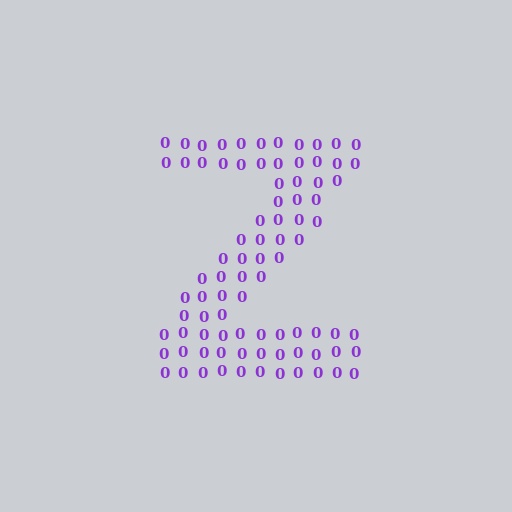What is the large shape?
The large shape is the letter Z.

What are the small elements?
The small elements are digit 0's.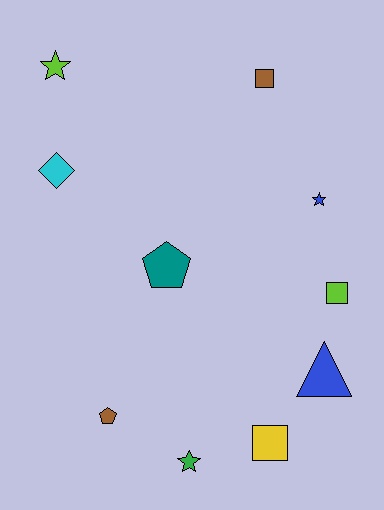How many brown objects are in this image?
There are 2 brown objects.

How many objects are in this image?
There are 10 objects.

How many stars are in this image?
There are 3 stars.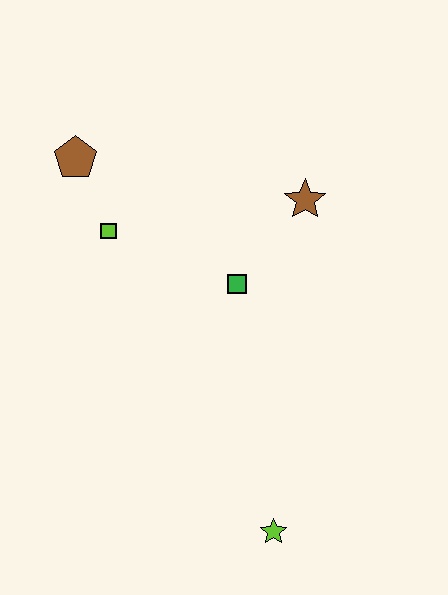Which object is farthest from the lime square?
The lime star is farthest from the lime square.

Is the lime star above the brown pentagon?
No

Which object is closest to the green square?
The brown star is closest to the green square.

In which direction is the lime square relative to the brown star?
The lime square is to the left of the brown star.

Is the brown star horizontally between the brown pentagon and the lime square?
No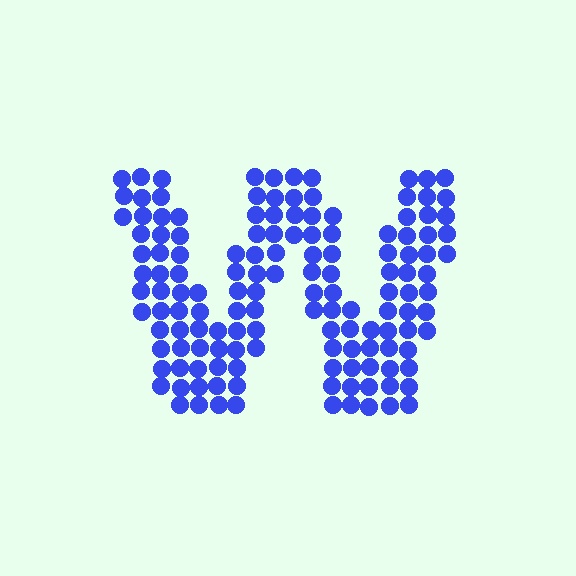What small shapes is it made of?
It is made of small circles.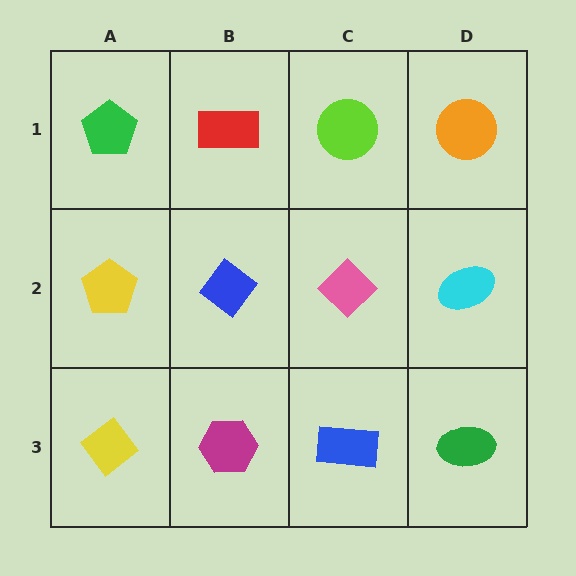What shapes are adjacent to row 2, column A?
A green pentagon (row 1, column A), a yellow diamond (row 3, column A), a blue diamond (row 2, column B).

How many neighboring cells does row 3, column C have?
3.